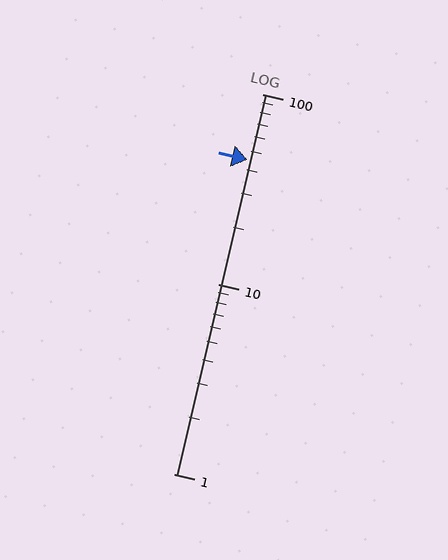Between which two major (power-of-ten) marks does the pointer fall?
The pointer is between 10 and 100.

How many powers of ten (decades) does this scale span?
The scale spans 2 decades, from 1 to 100.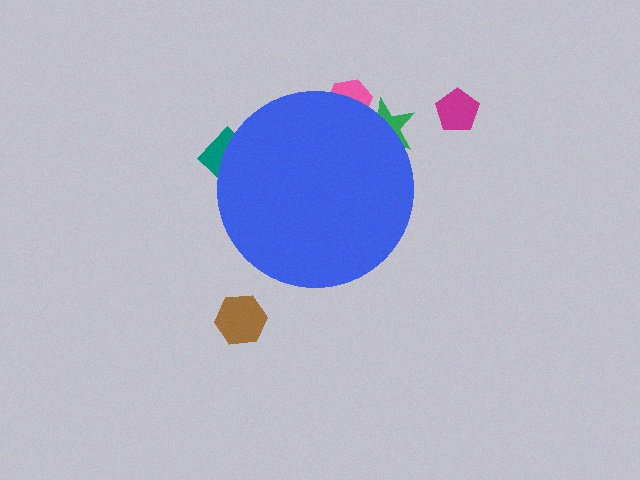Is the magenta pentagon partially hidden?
No, the magenta pentagon is fully visible.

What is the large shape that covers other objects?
A blue circle.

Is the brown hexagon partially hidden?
No, the brown hexagon is fully visible.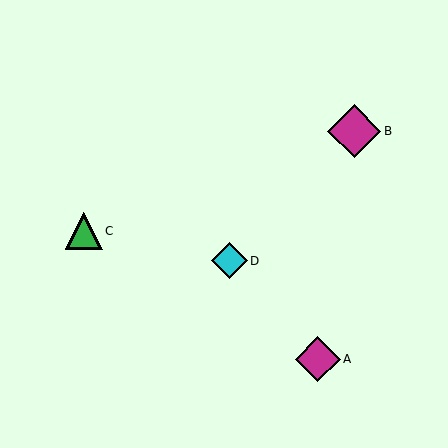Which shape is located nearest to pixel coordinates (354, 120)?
The magenta diamond (labeled B) at (354, 131) is nearest to that location.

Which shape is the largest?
The magenta diamond (labeled B) is the largest.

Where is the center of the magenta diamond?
The center of the magenta diamond is at (354, 131).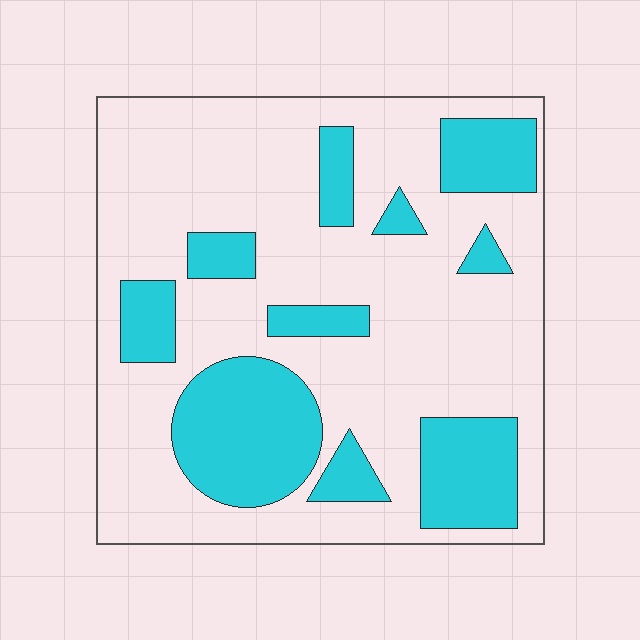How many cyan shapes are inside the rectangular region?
10.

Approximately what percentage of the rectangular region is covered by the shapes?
Approximately 30%.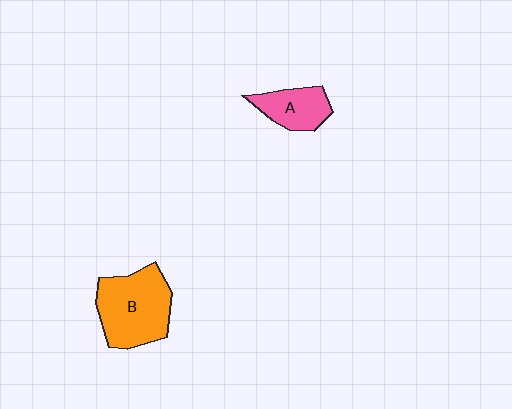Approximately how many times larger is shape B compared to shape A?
Approximately 1.9 times.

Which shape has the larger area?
Shape B (orange).